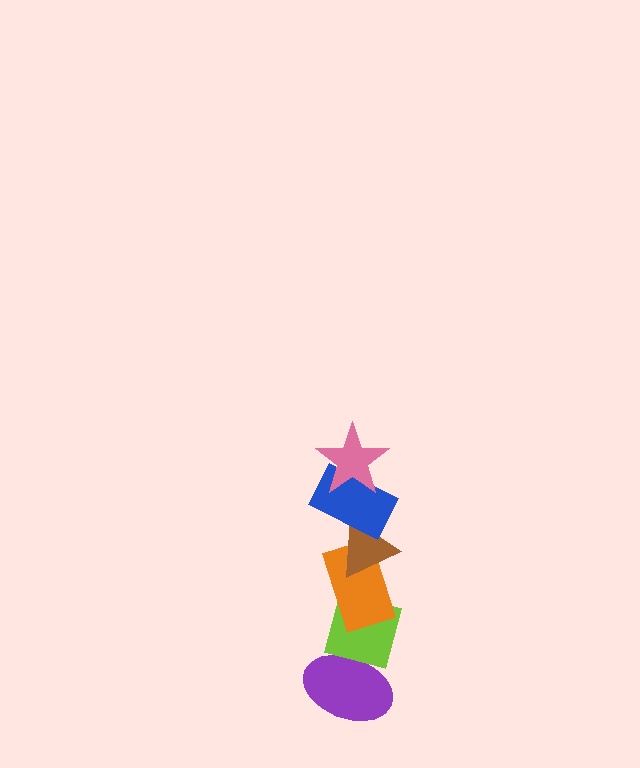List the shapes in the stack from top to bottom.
From top to bottom: the pink star, the blue rectangle, the brown triangle, the orange rectangle, the lime square, the purple ellipse.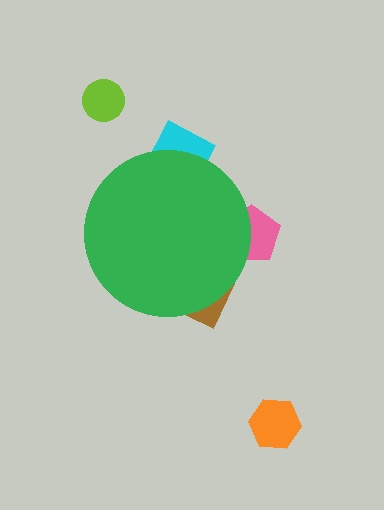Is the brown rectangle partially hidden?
Yes, the brown rectangle is partially hidden behind the green circle.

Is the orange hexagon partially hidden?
No, the orange hexagon is fully visible.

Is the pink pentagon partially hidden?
Yes, the pink pentagon is partially hidden behind the green circle.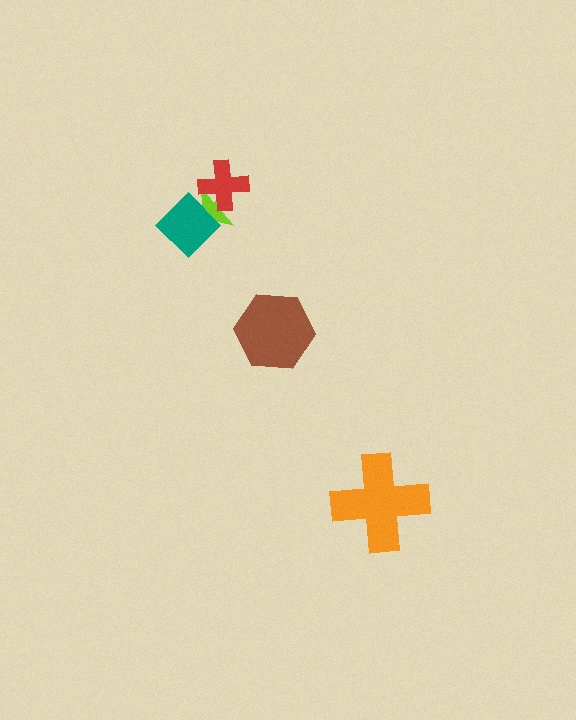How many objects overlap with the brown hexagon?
0 objects overlap with the brown hexagon.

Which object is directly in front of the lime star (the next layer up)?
The teal diamond is directly in front of the lime star.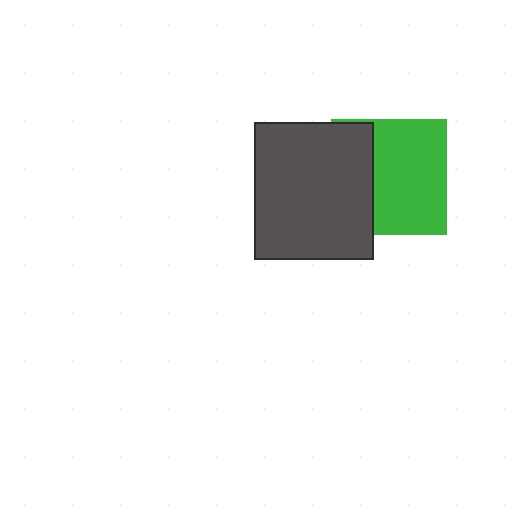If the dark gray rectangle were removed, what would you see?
You would see the complete green square.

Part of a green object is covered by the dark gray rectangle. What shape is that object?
It is a square.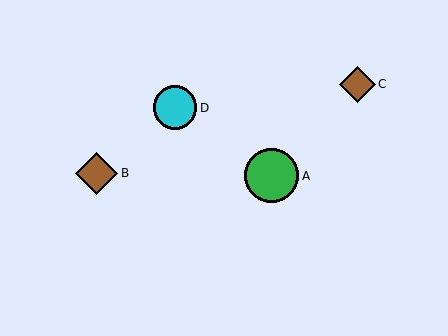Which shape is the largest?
The green circle (labeled A) is the largest.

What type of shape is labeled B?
Shape B is a brown diamond.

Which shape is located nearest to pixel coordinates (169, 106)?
The cyan circle (labeled D) at (175, 108) is nearest to that location.